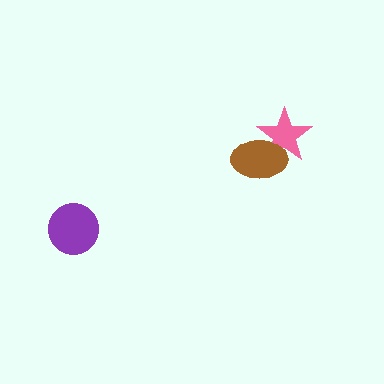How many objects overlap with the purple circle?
0 objects overlap with the purple circle.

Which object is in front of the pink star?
The brown ellipse is in front of the pink star.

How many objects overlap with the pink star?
1 object overlaps with the pink star.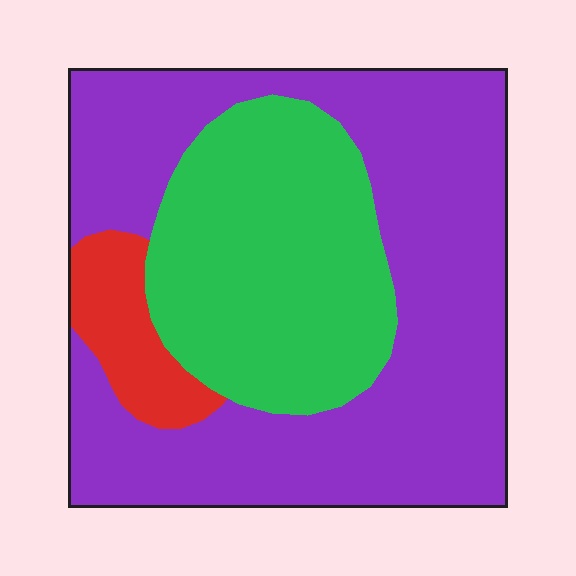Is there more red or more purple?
Purple.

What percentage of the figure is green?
Green covers roughly 30% of the figure.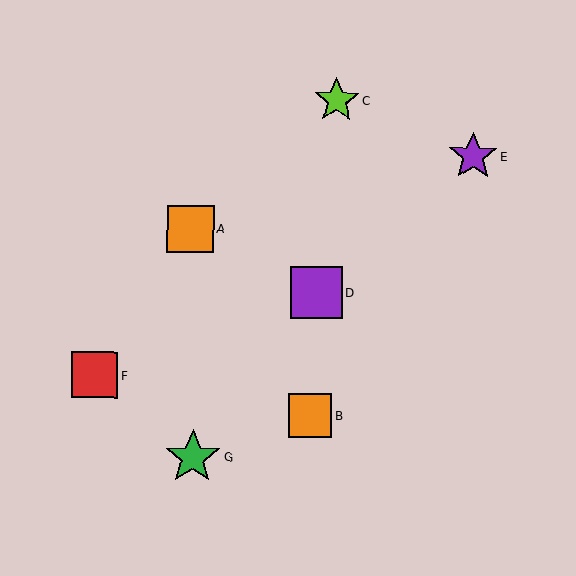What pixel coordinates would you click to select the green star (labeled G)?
Click at (193, 458) to select the green star G.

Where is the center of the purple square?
The center of the purple square is at (316, 293).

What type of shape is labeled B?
Shape B is an orange square.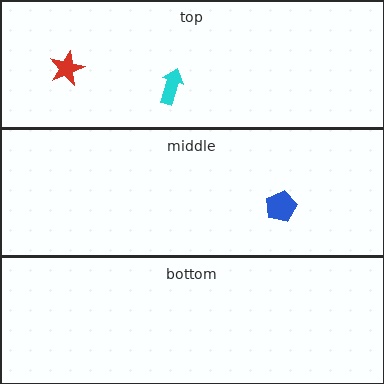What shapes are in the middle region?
The blue pentagon.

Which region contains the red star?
The top region.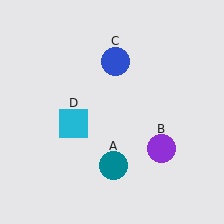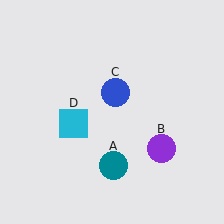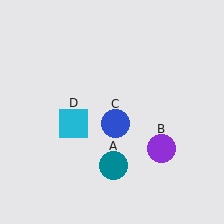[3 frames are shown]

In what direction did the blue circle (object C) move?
The blue circle (object C) moved down.